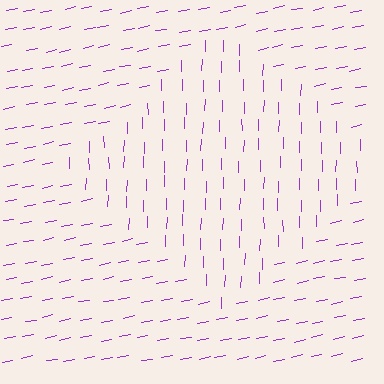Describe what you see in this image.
The image is filled with small purple line segments. A diamond region in the image has lines oriented differently from the surrounding lines, creating a visible texture boundary.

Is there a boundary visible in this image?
Yes, there is a texture boundary formed by a change in line orientation.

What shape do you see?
I see a diamond.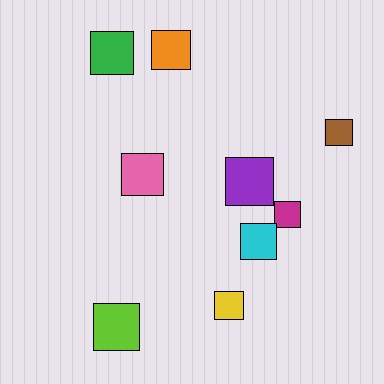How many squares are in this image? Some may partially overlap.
There are 9 squares.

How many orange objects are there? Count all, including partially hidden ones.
There is 1 orange object.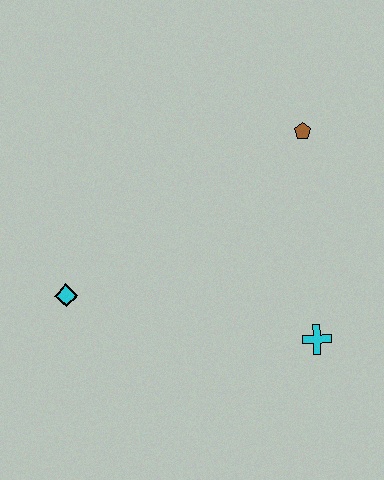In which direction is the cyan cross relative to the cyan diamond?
The cyan cross is to the right of the cyan diamond.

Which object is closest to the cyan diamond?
The cyan cross is closest to the cyan diamond.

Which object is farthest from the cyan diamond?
The brown pentagon is farthest from the cyan diamond.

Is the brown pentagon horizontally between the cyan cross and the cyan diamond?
Yes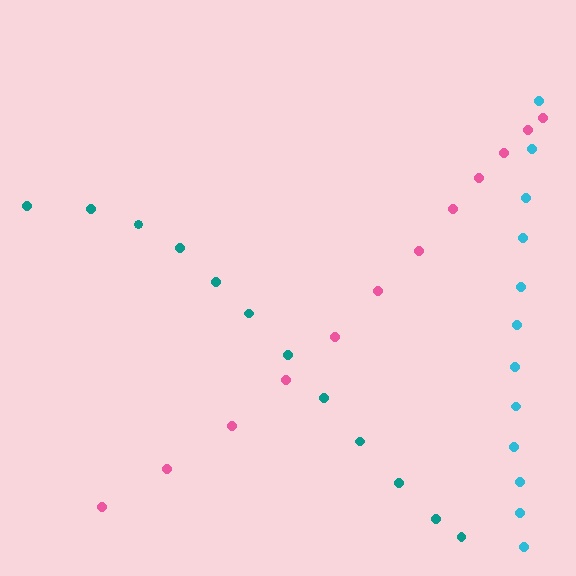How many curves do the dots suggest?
There are 3 distinct paths.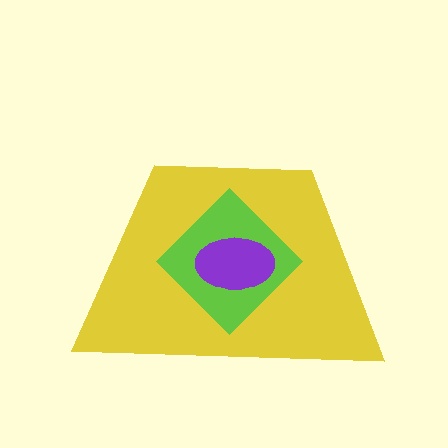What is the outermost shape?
The yellow trapezoid.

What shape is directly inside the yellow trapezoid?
The lime diamond.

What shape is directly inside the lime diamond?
The purple ellipse.